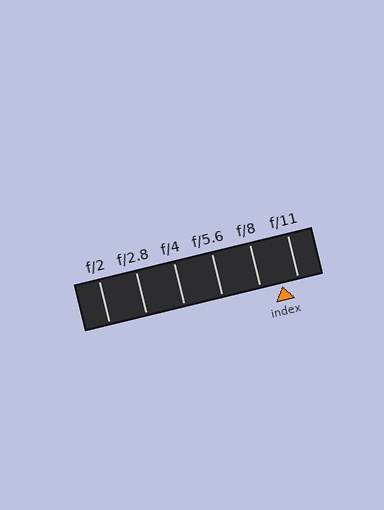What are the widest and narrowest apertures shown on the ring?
The widest aperture shown is f/2 and the narrowest is f/11.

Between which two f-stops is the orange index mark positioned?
The index mark is between f/8 and f/11.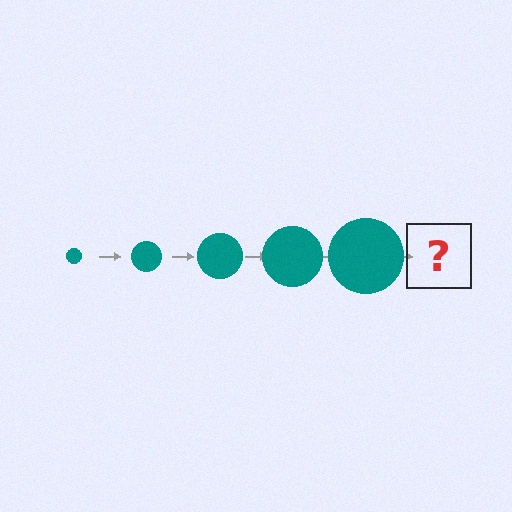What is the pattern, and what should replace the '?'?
The pattern is that the circle gets progressively larger each step. The '?' should be a teal circle, larger than the previous one.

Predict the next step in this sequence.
The next step is a teal circle, larger than the previous one.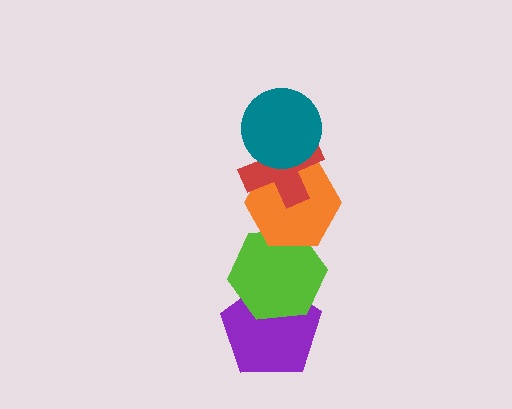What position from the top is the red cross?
The red cross is 2nd from the top.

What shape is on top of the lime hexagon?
The orange hexagon is on top of the lime hexagon.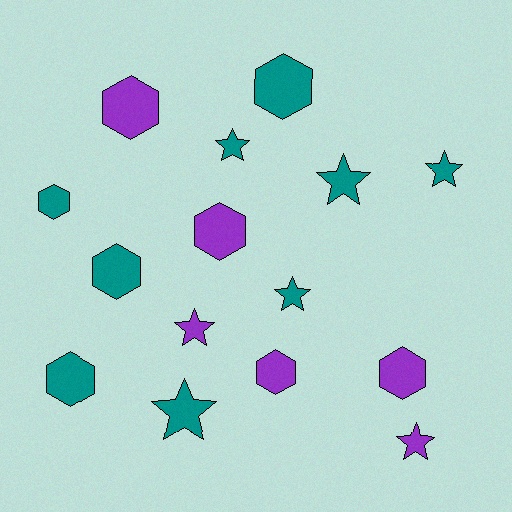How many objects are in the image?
There are 15 objects.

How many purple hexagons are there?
There are 4 purple hexagons.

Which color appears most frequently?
Teal, with 9 objects.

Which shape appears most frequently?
Hexagon, with 8 objects.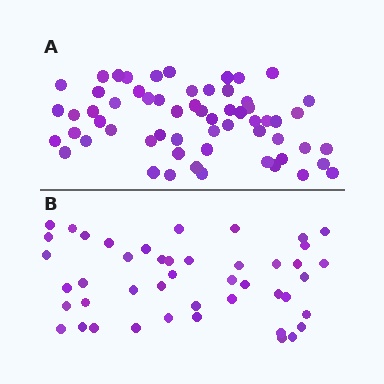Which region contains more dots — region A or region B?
Region A (the top region) has more dots.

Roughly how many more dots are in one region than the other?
Region A has approximately 15 more dots than region B.